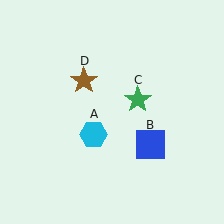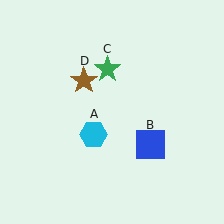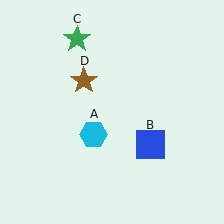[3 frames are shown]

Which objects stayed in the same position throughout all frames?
Cyan hexagon (object A) and blue square (object B) and brown star (object D) remained stationary.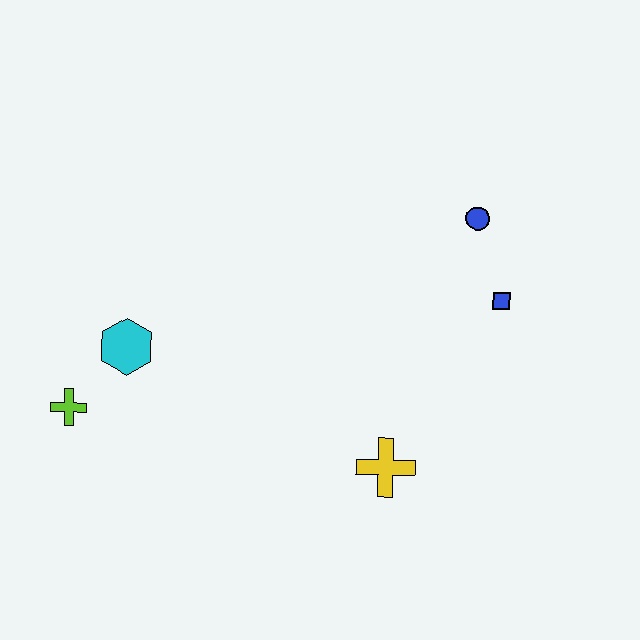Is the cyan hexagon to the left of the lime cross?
No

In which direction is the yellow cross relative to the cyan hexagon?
The yellow cross is to the right of the cyan hexagon.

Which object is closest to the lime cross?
The cyan hexagon is closest to the lime cross.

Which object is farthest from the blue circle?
The lime cross is farthest from the blue circle.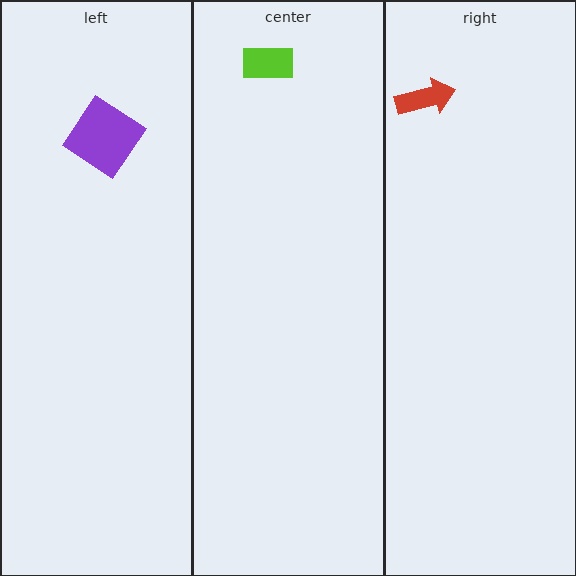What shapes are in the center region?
The lime rectangle.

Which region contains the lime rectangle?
The center region.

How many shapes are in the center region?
1.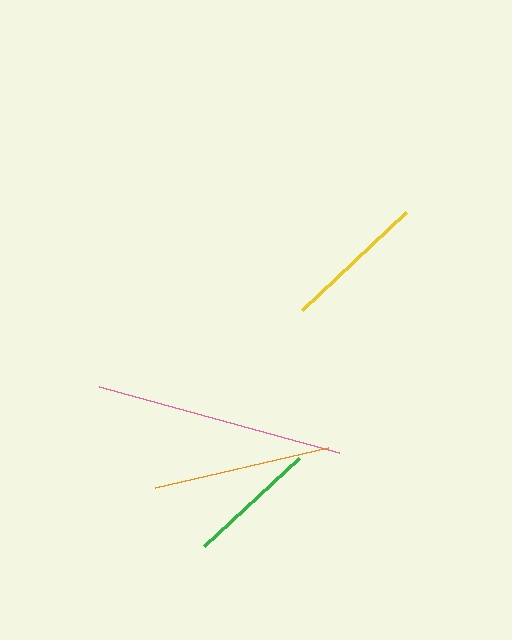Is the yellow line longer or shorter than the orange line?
The orange line is longer than the yellow line.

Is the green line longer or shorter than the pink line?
The pink line is longer than the green line.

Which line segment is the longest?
The pink line is the longest at approximately 249 pixels.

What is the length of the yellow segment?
The yellow segment is approximately 143 pixels long.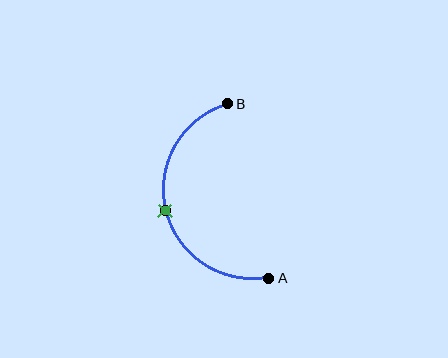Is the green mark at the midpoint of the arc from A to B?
Yes. The green mark lies on the arc at equal arc-length from both A and B — it is the arc midpoint.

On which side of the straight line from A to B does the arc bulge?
The arc bulges to the left of the straight line connecting A and B.